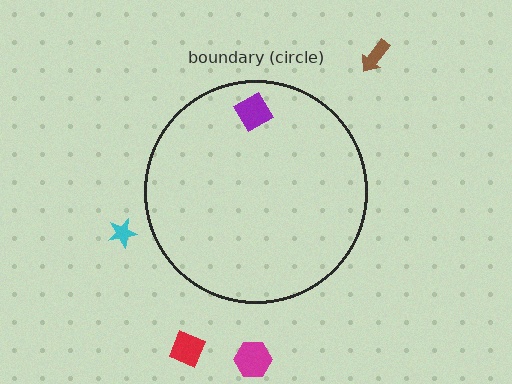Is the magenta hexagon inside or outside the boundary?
Outside.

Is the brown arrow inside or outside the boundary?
Outside.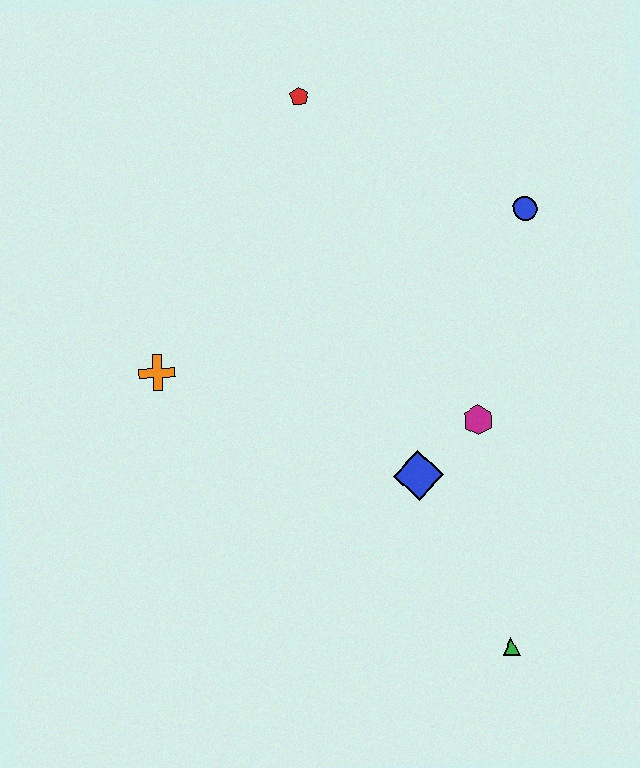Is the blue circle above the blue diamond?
Yes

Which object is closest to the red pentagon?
The blue circle is closest to the red pentagon.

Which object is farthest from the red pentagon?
The green triangle is farthest from the red pentagon.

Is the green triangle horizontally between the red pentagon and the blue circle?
Yes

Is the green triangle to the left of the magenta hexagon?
No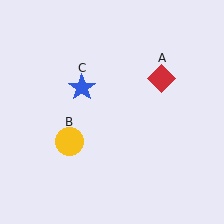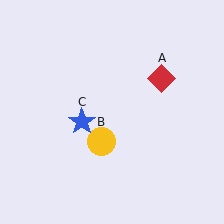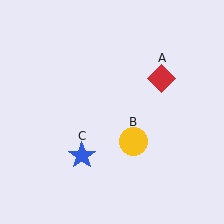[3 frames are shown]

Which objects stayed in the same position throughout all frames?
Red diamond (object A) remained stationary.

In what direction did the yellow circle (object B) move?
The yellow circle (object B) moved right.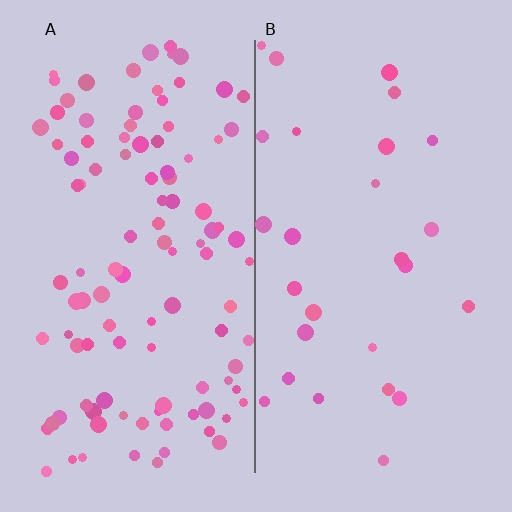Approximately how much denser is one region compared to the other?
Approximately 3.9× — region A over region B.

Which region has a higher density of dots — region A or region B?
A (the left).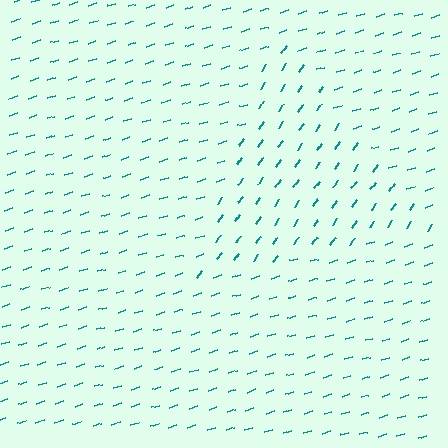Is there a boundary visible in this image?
Yes, there is a texture boundary formed by a change in line orientation.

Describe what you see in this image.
The image is filled with small teal line segments. A triangle region in the image has lines oriented differently from the surrounding lines, creating a visible texture boundary.